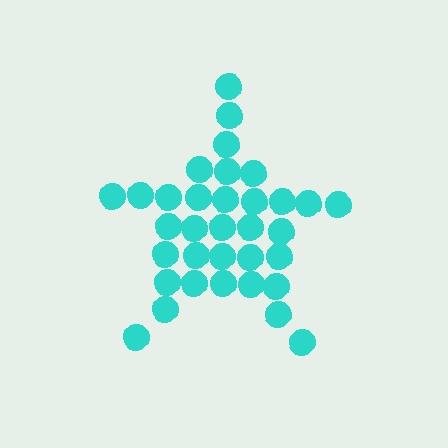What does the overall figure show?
The overall figure shows a star.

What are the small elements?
The small elements are circles.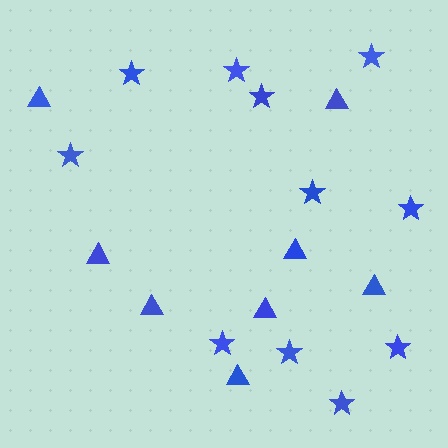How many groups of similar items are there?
There are 2 groups: one group of stars (11) and one group of triangles (8).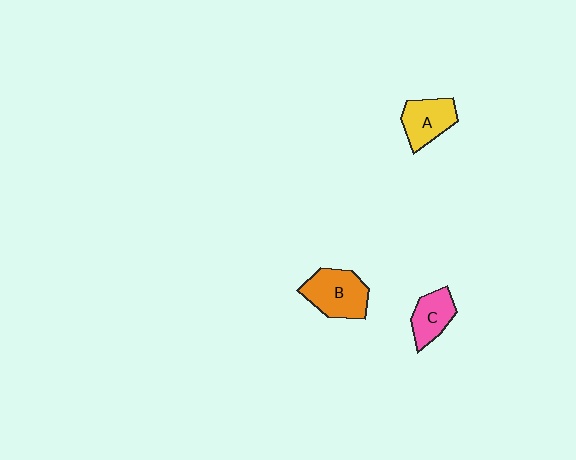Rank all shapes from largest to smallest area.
From largest to smallest: B (orange), A (yellow), C (pink).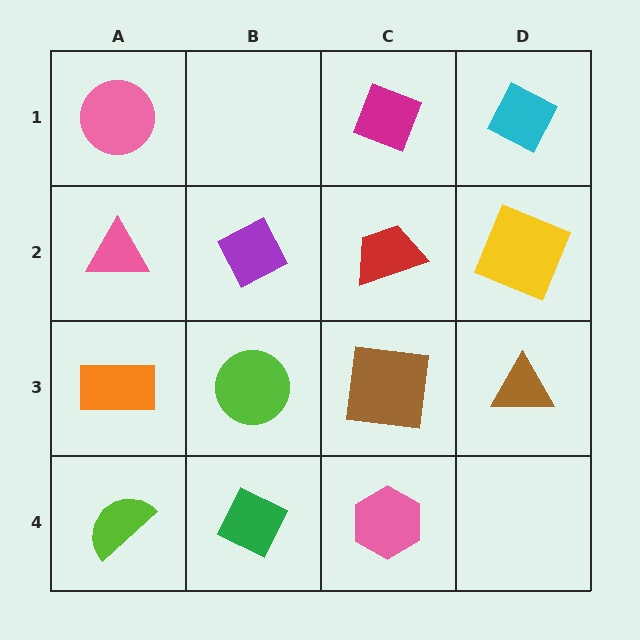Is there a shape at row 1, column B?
No, that cell is empty.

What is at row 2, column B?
A purple diamond.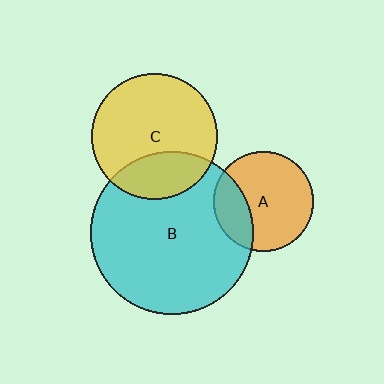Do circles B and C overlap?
Yes.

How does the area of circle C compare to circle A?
Approximately 1.6 times.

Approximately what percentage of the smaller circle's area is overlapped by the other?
Approximately 25%.